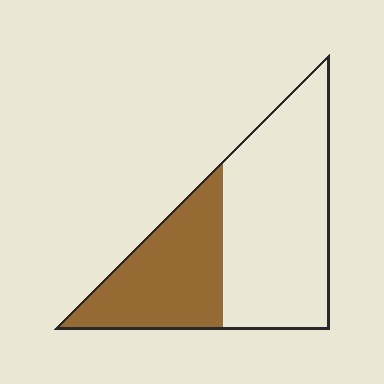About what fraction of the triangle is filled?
About three eighths (3/8).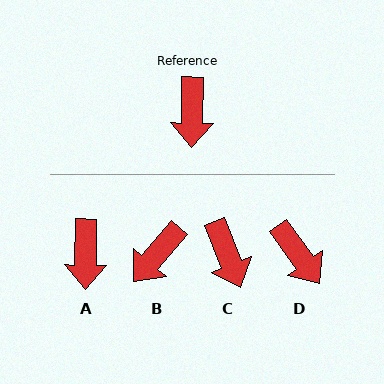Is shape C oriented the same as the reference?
No, it is off by about 22 degrees.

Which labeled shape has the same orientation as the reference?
A.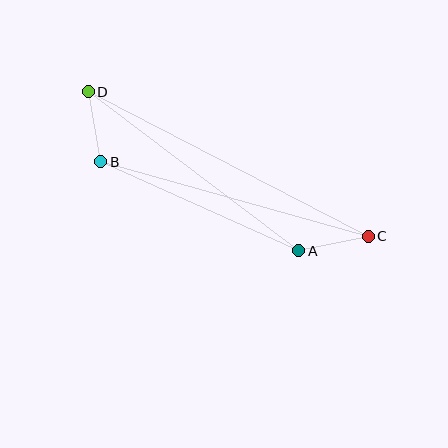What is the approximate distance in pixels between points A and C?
The distance between A and C is approximately 71 pixels.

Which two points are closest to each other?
Points B and D are closest to each other.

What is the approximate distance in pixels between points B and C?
The distance between B and C is approximately 278 pixels.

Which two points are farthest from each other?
Points C and D are farthest from each other.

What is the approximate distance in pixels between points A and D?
The distance between A and D is approximately 264 pixels.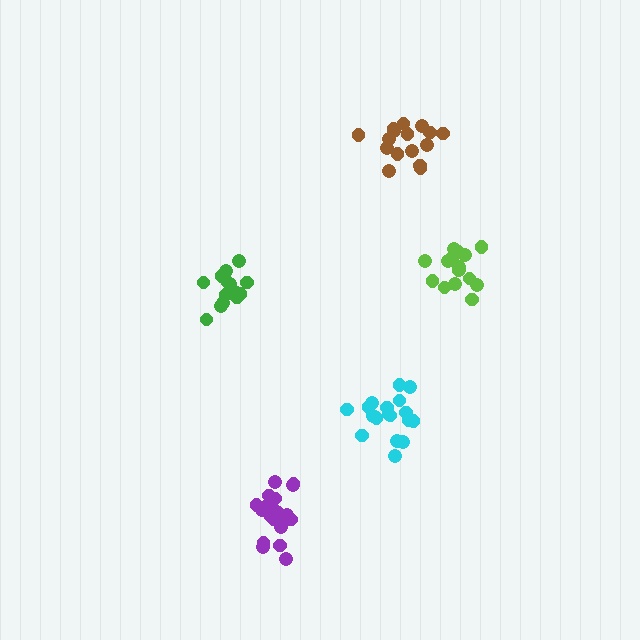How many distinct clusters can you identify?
There are 5 distinct clusters.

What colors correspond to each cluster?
The clusters are colored: green, purple, lime, cyan, brown.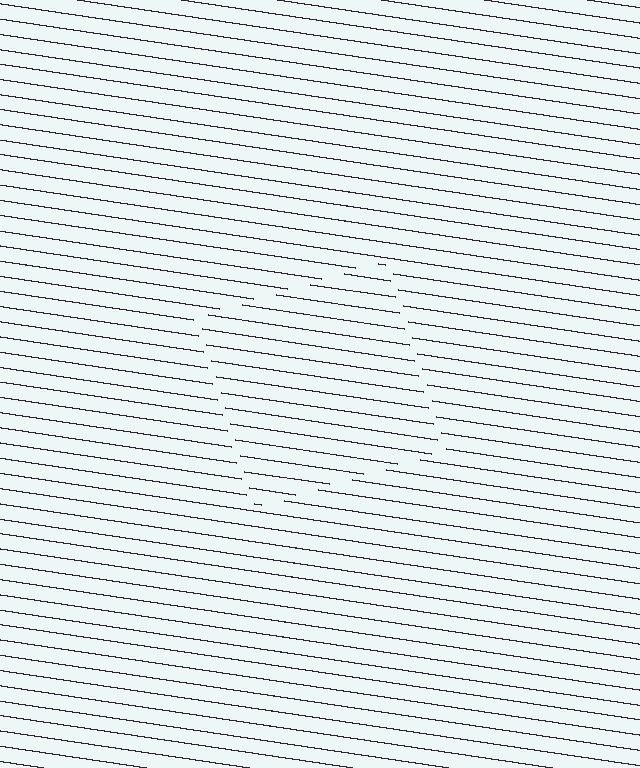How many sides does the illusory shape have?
4 sides — the line-ends trace a square.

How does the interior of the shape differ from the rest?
The interior of the shape contains the same grating, shifted by half a period — the contour is defined by the phase discontinuity where line-ends from the inner and outer gratings abut.